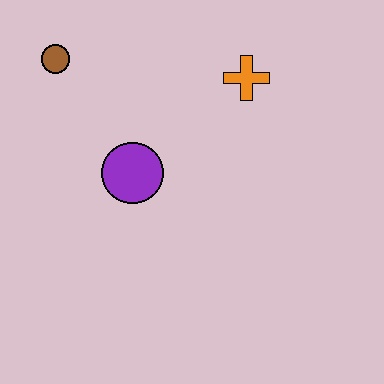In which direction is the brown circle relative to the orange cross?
The brown circle is to the left of the orange cross.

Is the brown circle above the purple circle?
Yes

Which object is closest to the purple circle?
The brown circle is closest to the purple circle.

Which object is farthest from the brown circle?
The orange cross is farthest from the brown circle.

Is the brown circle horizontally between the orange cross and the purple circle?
No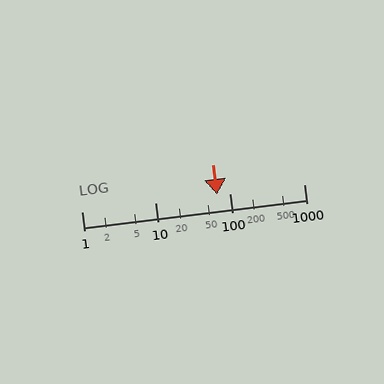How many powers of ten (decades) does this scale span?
The scale spans 3 decades, from 1 to 1000.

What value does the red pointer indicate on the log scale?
The pointer indicates approximately 67.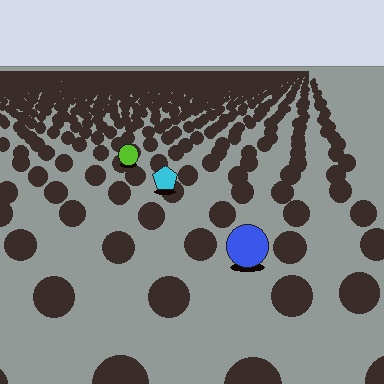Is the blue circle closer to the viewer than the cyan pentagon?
Yes. The blue circle is closer — you can tell from the texture gradient: the ground texture is coarser near it.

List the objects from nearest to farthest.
From nearest to farthest: the blue circle, the cyan pentagon, the lime circle.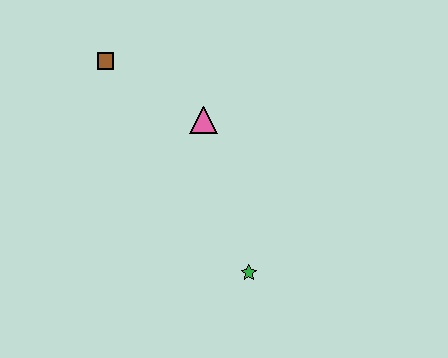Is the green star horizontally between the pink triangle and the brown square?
No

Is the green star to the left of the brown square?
No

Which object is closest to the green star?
The pink triangle is closest to the green star.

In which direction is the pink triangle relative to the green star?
The pink triangle is above the green star.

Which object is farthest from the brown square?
The green star is farthest from the brown square.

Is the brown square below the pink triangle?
No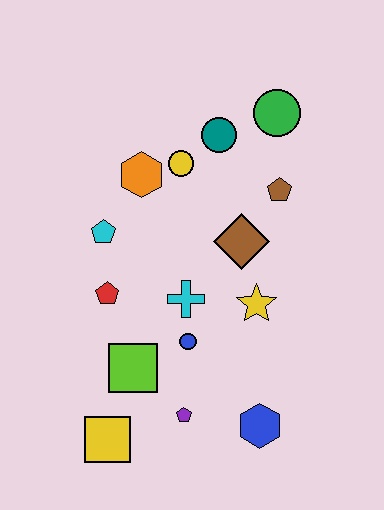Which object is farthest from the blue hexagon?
The green circle is farthest from the blue hexagon.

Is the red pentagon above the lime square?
Yes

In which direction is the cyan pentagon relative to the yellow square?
The cyan pentagon is above the yellow square.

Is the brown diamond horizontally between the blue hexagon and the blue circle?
Yes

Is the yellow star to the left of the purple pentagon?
No